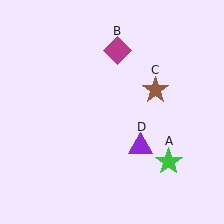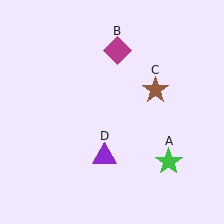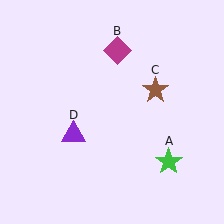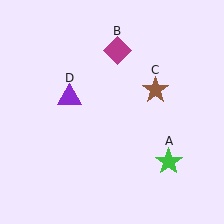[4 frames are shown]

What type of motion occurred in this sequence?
The purple triangle (object D) rotated clockwise around the center of the scene.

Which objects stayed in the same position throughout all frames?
Green star (object A) and magenta diamond (object B) and brown star (object C) remained stationary.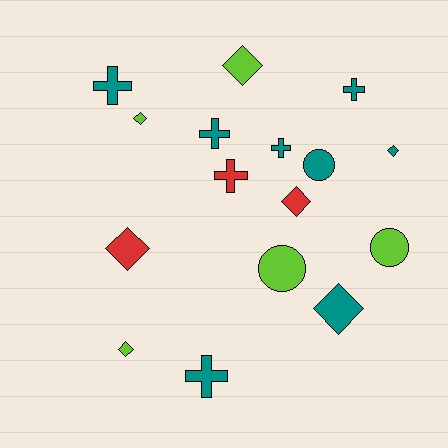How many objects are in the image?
There are 16 objects.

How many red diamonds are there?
There are 2 red diamonds.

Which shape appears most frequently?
Diamond, with 7 objects.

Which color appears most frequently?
Teal, with 8 objects.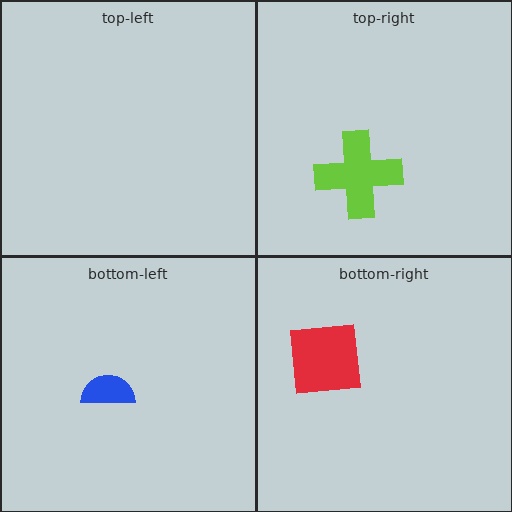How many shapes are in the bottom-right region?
1.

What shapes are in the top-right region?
The lime cross.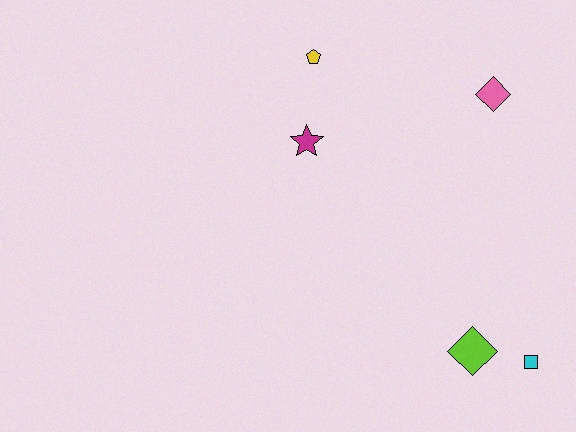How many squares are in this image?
There is 1 square.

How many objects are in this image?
There are 5 objects.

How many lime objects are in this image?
There is 1 lime object.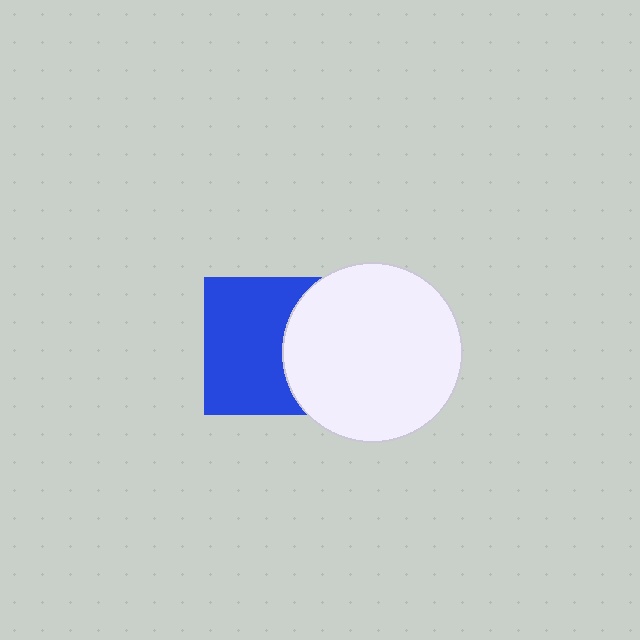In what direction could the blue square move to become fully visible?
The blue square could move left. That would shift it out from behind the white circle entirely.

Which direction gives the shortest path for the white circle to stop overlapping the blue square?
Moving right gives the shortest separation.